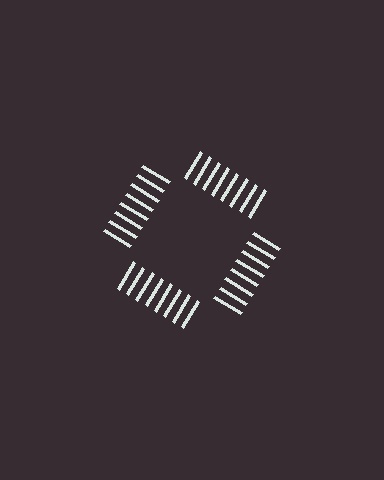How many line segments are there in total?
32 — 8 along each of the 4 edges.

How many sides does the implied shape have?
4 sides — the line-ends trace a square.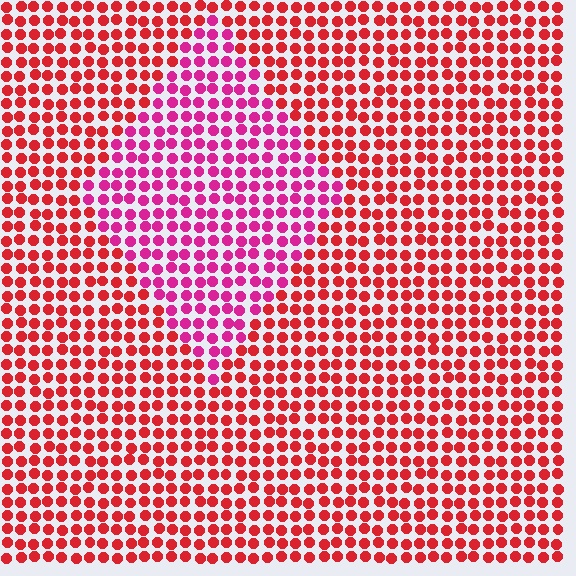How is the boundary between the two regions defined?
The boundary is defined purely by a slight shift in hue (about 34 degrees). Spacing, size, and orientation are identical on both sides.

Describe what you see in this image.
The image is filled with small red elements in a uniform arrangement. A diamond-shaped region is visible where the elements are tinted to a slightly different hue, forming a subtle color boundary.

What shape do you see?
I see a diamond.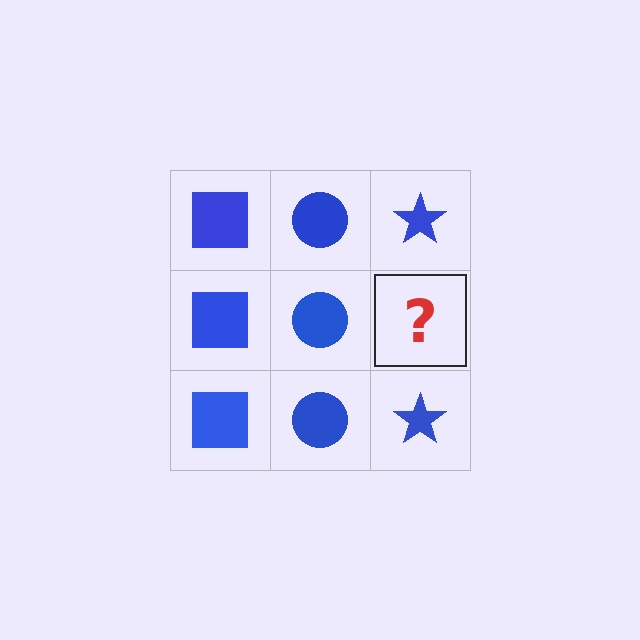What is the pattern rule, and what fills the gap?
The rule is that each column has a consistent shape. The gap should be filled with a blue star.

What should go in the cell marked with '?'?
The missing cell should contain a blue star.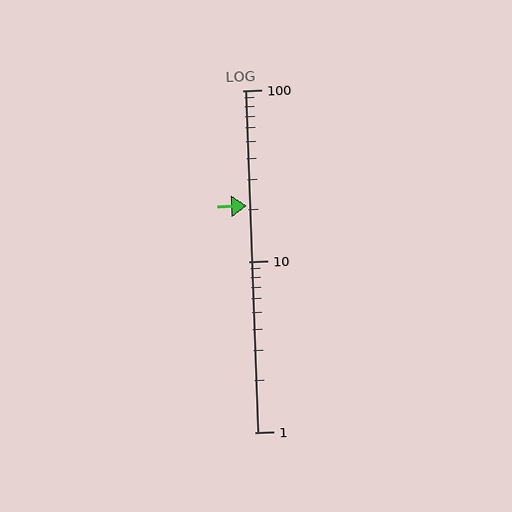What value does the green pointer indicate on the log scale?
The pointer indicates approximately 21.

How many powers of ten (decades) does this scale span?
The scale spans 2 decades, from 1 to 100.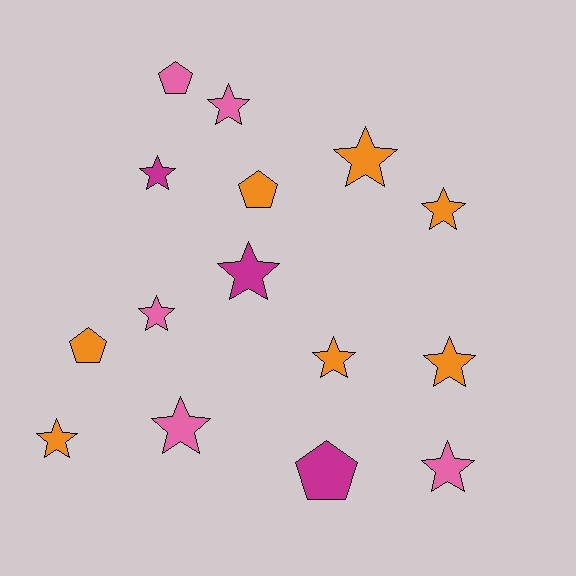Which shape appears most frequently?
Star, with 11 objects.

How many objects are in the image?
There are 15 objects.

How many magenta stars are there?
There are 2 magenta stars.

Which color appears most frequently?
Orange, with 7 objects.